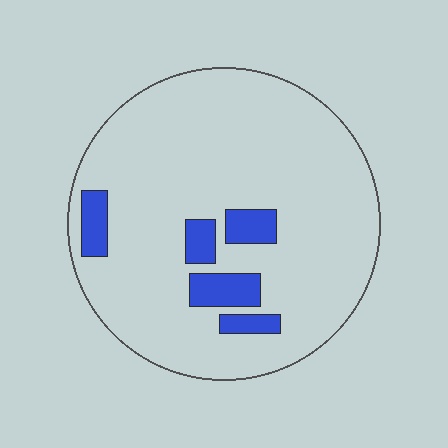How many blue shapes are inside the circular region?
5.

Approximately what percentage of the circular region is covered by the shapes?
Approximately 10%.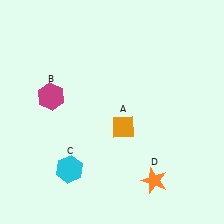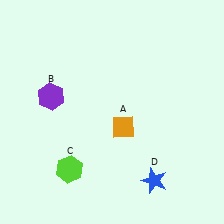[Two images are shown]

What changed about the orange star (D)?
In Image 1, D is orange. In Image 2, it changed to blue.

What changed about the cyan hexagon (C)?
In Image 1, C is cyan. In Image 2, it changed to lime.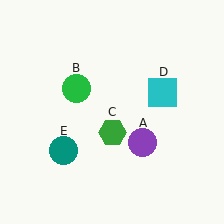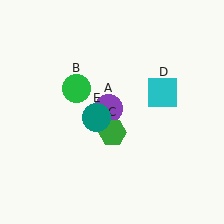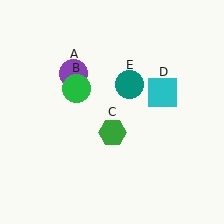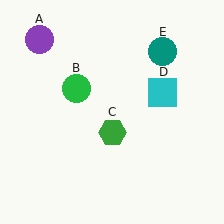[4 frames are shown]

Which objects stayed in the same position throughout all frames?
Green circle (object B) and green hexagon (object C) and cyan square (object D) remained stationary.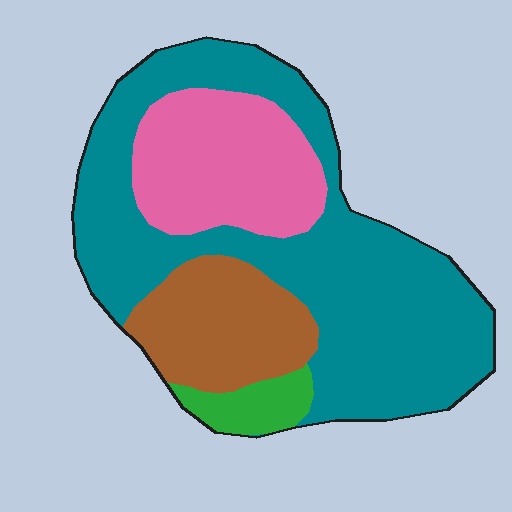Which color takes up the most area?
Teal, at roughly 55%.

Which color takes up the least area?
Green, at roughly 5%.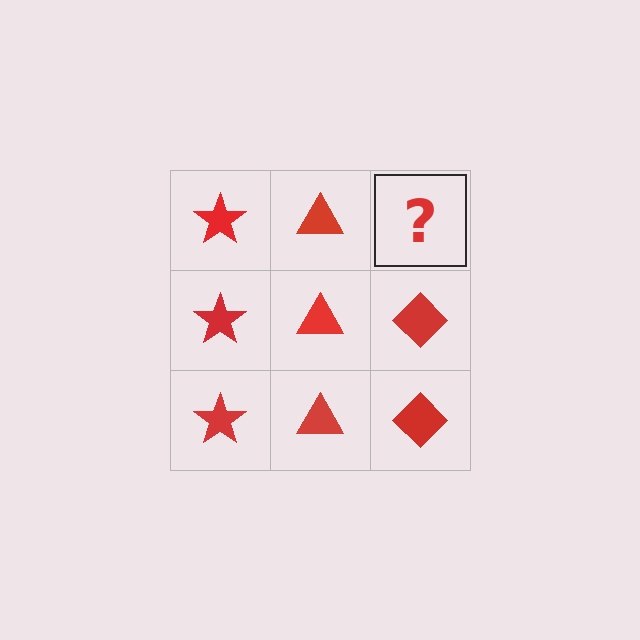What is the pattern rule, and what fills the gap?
The rule is that each column has a consistent shape. The gap should be filled with a red diamond.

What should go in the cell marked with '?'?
The missing cell should contain a red diamond.